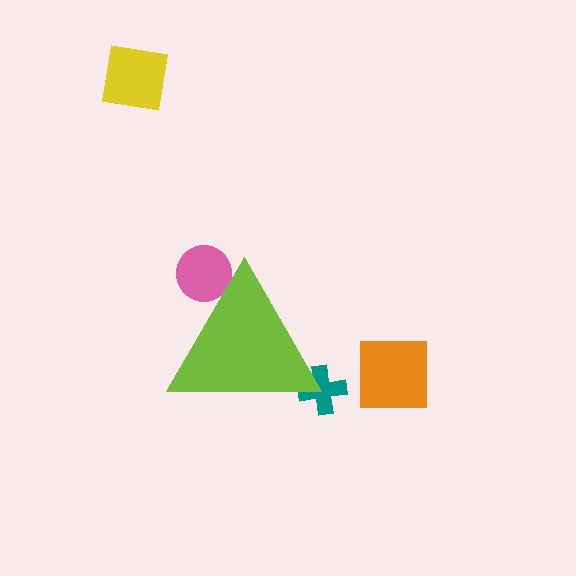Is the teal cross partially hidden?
Yes, the teal cross is partially hidden behind the lime triangle.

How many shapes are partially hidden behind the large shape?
2 shapes are partially hidden.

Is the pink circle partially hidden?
Yes, the pink circle is partially hidden behind the lime triangle.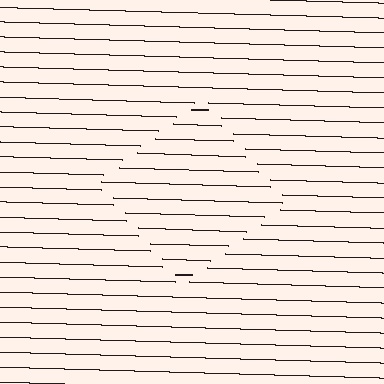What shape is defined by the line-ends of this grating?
An illusory square. The interior of the shape contains the same grating, shifted by half a period — the contour is defined by the phase discontinuity where line-ends from the inner and outer gratings abut.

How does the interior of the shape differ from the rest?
The interior of the shape contains the same grating, shifted by half a period — the contour is defined by the phase discontinuity where line-ends from the inner and outer gratings abut.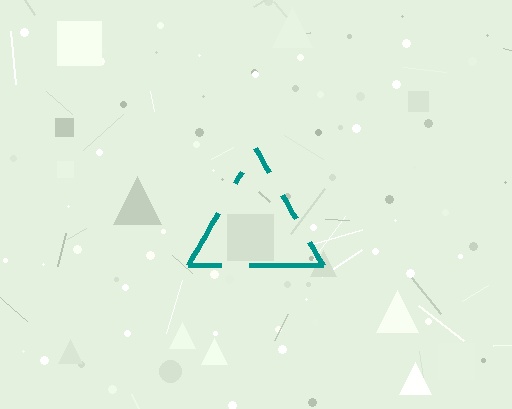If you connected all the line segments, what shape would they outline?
They would outline a triangle.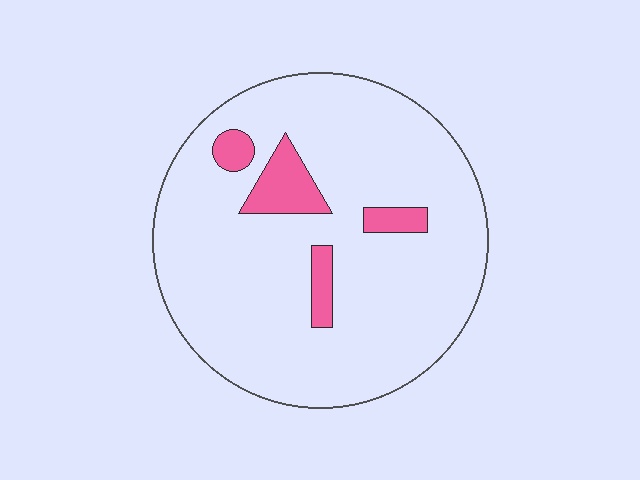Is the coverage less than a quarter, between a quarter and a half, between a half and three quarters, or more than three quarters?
Less than a quarter.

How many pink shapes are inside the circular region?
4.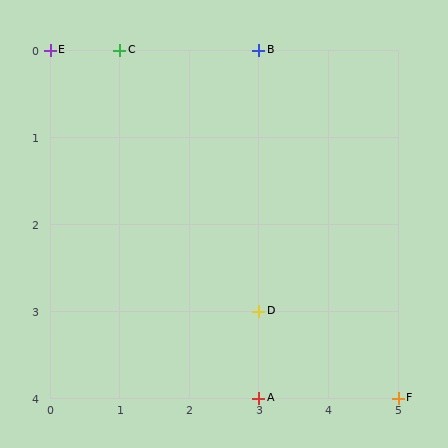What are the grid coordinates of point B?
Point B is at grid coordinates (3, 0).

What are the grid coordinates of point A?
Point A is at grid coordinates (3, 4).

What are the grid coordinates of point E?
Point E is at grid coordinates (0, 0).